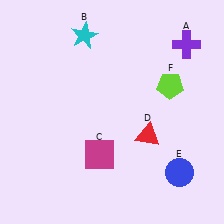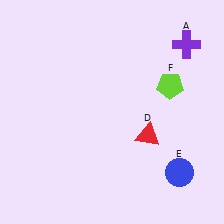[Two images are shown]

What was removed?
The cyan star (B), the magenta square (C) were removed in Image 2.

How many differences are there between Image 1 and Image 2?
There are 2 differences between the two images.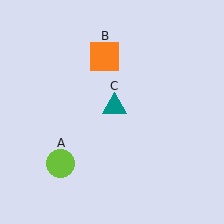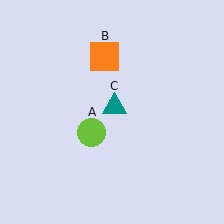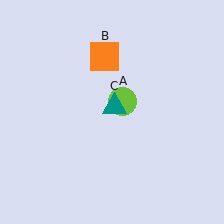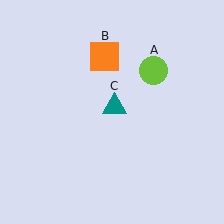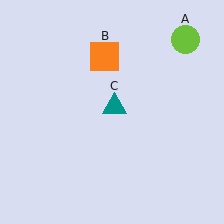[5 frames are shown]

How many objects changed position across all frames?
1 object changed position: lime circle (object A).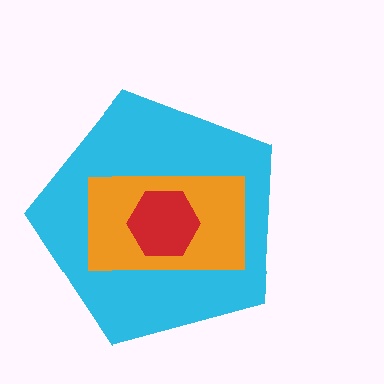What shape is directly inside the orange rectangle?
The red hexagon.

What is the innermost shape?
The red hexagon.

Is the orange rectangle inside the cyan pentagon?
Yes.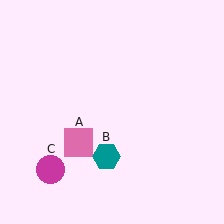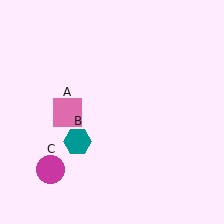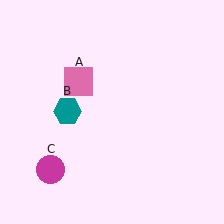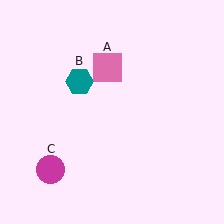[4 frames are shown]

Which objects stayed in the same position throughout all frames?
Magenta circle (object C) remained stationary.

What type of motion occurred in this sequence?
The pink square (object A), teal hexagon (object B) rotated clockwise around the center of the scene.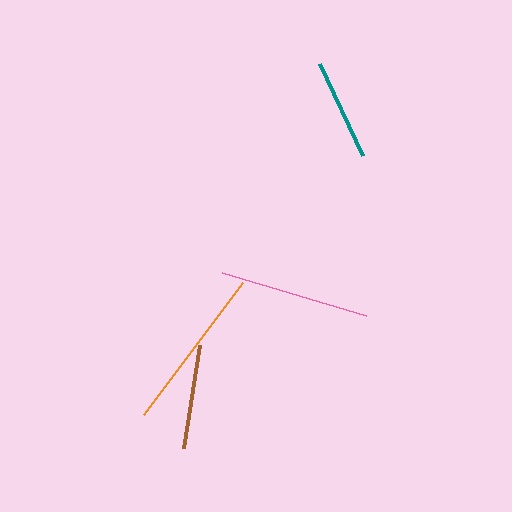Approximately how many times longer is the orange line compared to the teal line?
The orange line is approximately 1.6 times the length of the teal line.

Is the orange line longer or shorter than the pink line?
The orange line is longer than the pink line.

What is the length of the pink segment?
The pink segment is approximately 151 pixels long.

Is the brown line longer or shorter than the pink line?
The pink line is longer than the brown line.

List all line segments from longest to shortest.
From longest to shortest: orange, pink, brown, teal.